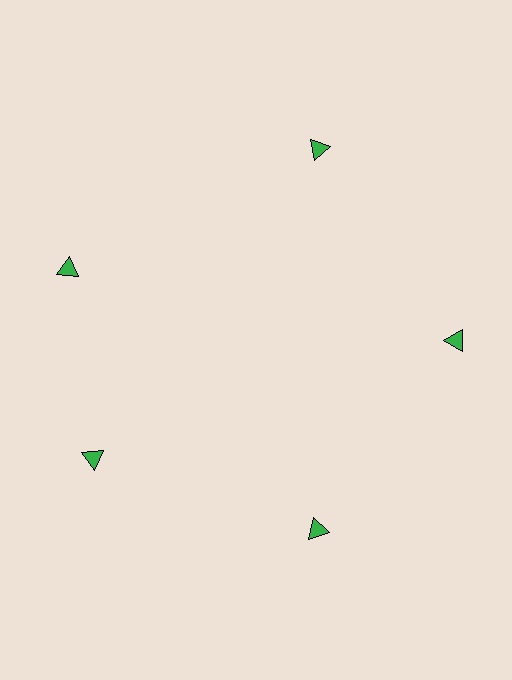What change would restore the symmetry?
The symmetry would be restored by rotating it back into even spacing with its neighbors so that all 5 triangles sit at equal angles and equal distance from the center.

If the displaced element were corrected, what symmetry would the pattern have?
It would have 5-fold rotational symmetry — the pattern would map onto itself every 72 degrees.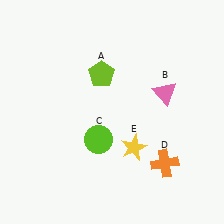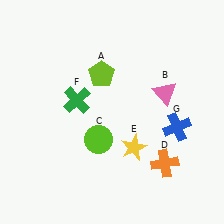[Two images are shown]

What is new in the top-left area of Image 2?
A green cross (F) was added in the top-left area of Image 2.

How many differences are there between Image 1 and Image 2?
There are 2 differences between the two images.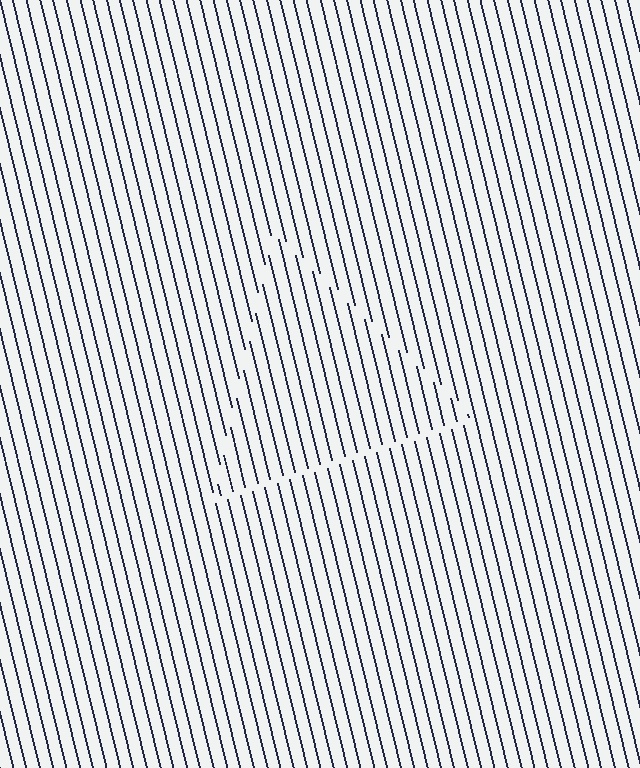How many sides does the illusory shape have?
3 sides — the line-ends trace a triangle.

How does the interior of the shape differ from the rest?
The interior of the shape contains the same grating, shifted by half a period — the contour is defined by the phase discontinuity where line-ends from the inner and outer gratings abut.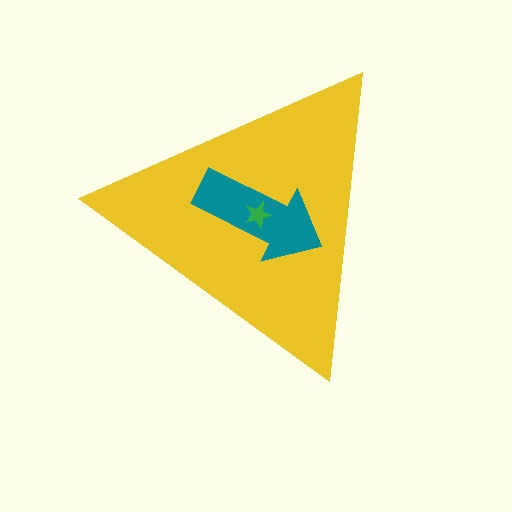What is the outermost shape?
The yellow triangle.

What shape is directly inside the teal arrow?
The green star.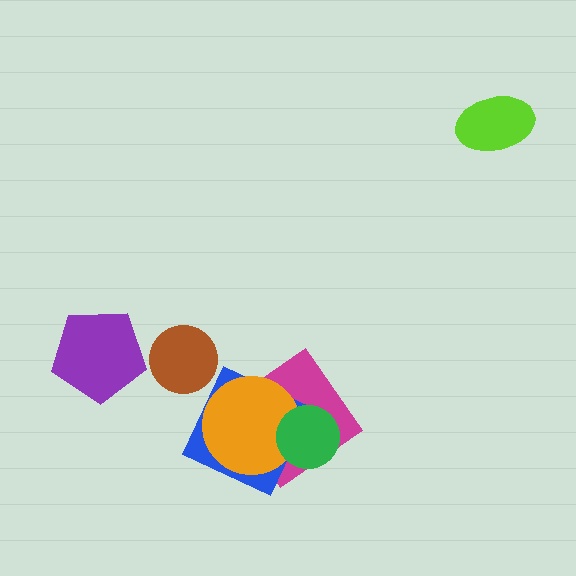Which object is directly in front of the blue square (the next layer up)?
The orange circle is directly in front of the blue square.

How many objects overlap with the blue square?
3 objects overlap with the blue square.